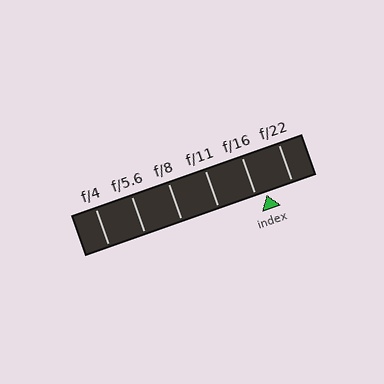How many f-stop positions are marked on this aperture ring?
There are 6 f-stop positions marked.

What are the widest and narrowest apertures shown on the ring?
The widest aperture shown is f/4 and the narrowest is f/22.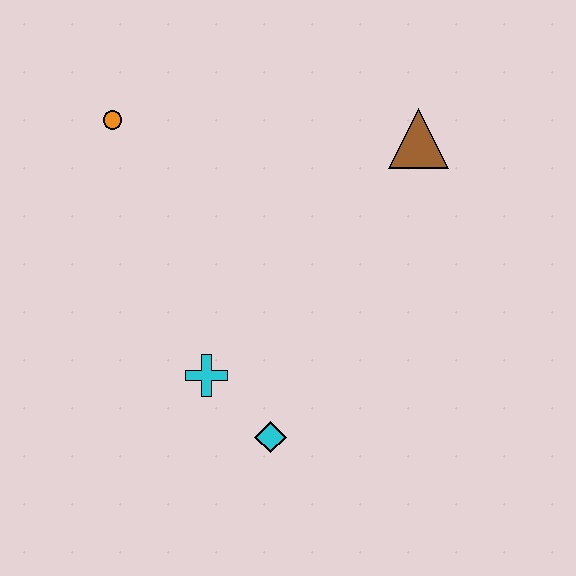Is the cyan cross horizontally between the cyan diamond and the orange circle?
Yes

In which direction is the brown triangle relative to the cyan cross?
The brown triangle is above the cyan cross.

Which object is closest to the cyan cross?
The cyan diamond is closest to the cyan cross.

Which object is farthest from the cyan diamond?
The orange circle is farthest from the cyan diamond.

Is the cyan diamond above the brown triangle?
No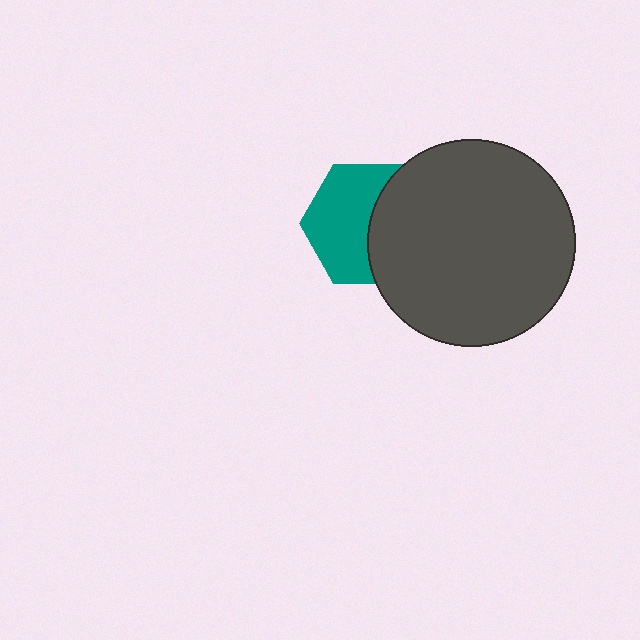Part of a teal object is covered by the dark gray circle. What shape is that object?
It is a hexagon.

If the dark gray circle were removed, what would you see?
You would see the complete teal hexagon.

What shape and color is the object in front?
The object in front is a dark gray circle.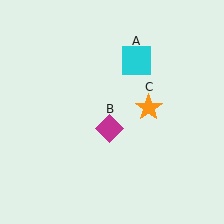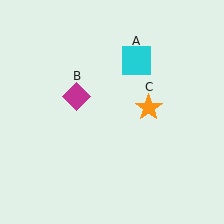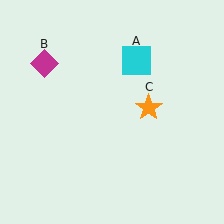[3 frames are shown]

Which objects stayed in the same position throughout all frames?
Cyan square (object A) and orange star (object C) remained stationary.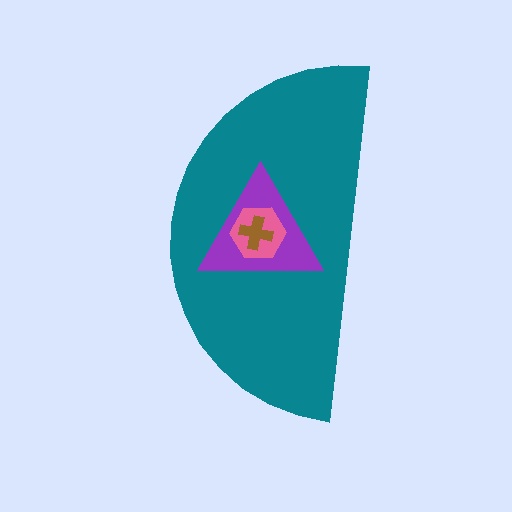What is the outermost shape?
The teal semicircle.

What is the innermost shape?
The brown cross.